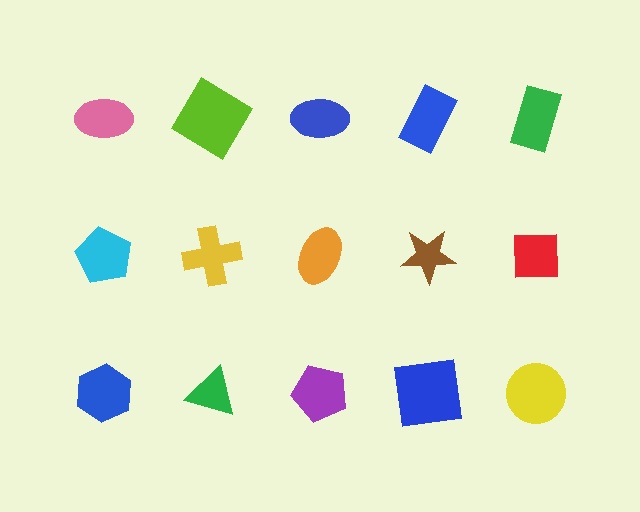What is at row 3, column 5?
A yellow circle.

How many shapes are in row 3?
5 shapes.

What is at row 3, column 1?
A blue hexagon.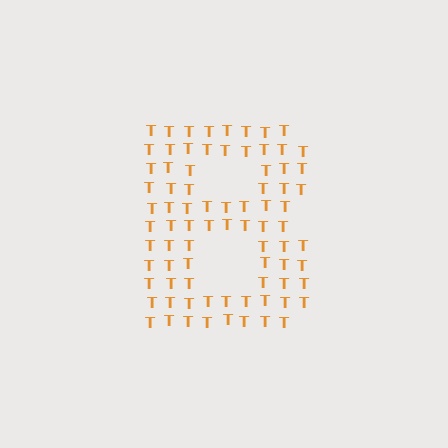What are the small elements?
The small elements are letter T's.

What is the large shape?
The large shape is the letter B.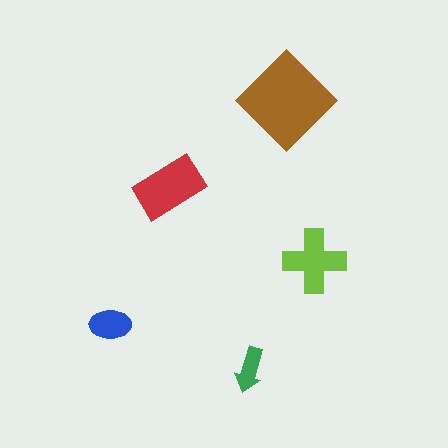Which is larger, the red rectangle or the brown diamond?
The brown diamond.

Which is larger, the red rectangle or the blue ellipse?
The red rectangle.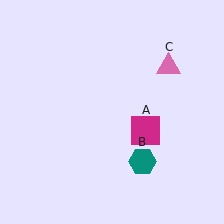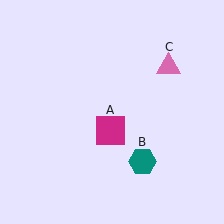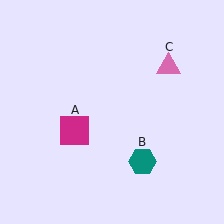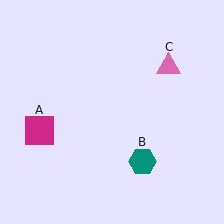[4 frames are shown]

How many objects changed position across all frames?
1 object changed position: magenta square (object A).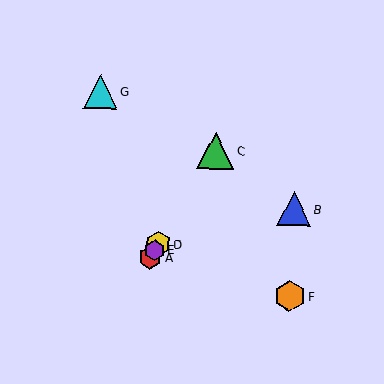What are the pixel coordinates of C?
Object C is at (215, 151).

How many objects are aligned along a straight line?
4 objects (A, C, D, E) are aligned along a straight line.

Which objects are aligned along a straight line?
Objects A, C, D, E are aligned along a straight line.